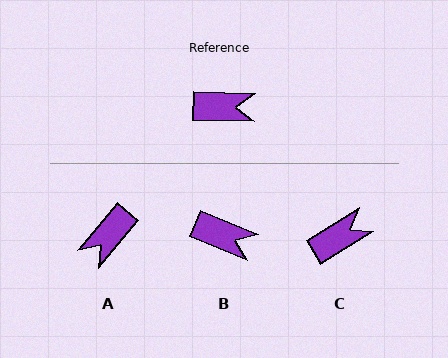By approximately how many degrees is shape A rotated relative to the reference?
Approximately 128 degrees clockwise.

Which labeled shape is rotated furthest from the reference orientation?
A, about 128 degrees away.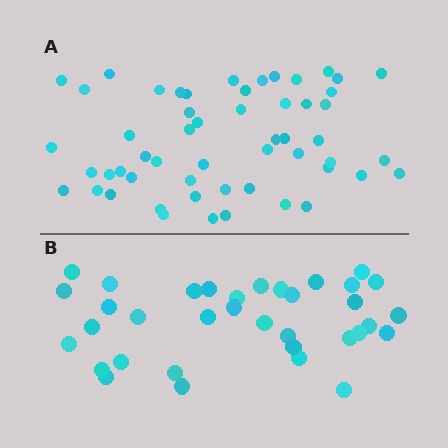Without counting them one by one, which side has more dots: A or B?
Region A (the top region) has more dots.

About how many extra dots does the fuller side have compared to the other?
Region A has approximately 20 more dots than region B.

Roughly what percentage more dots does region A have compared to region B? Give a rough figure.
About 55% more.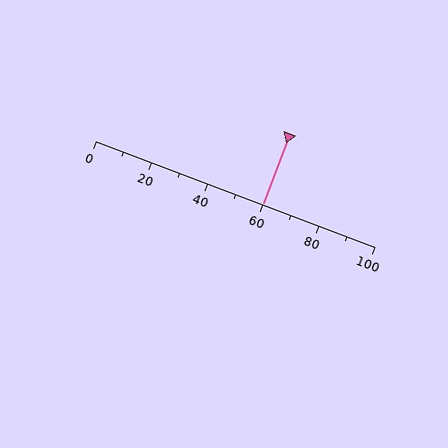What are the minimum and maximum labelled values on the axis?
The axis runs from 0 to 100.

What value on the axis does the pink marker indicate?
The marker indicates approximately 60.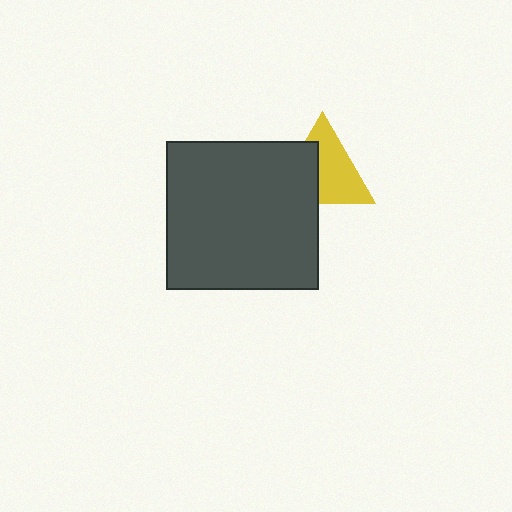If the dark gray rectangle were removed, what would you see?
You would see the complete yellow triangle.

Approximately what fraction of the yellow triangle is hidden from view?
Roughly 41% of the yellow triangle is hidden behind the dark gray rectangle.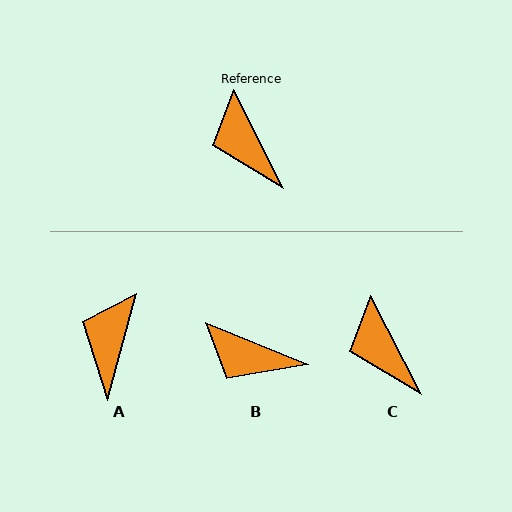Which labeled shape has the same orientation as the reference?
C.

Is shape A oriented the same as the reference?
No, it is off by about 42 degrees.